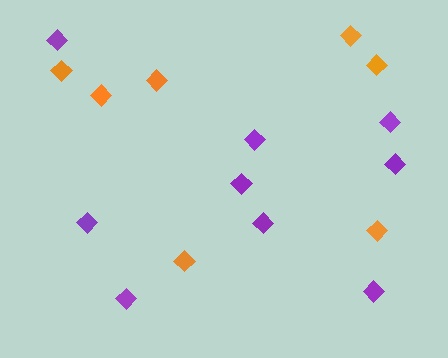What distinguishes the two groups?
There are 2 groups: one group of purple diamonds (9) and one group of orange diamonds (7).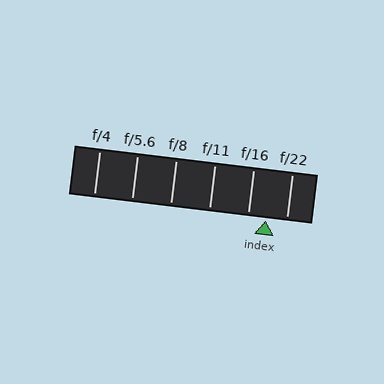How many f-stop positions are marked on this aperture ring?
There are 6 f-stop positions marked.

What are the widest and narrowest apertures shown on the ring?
The widest aperture shown is f/4 and the narrowest is f/22.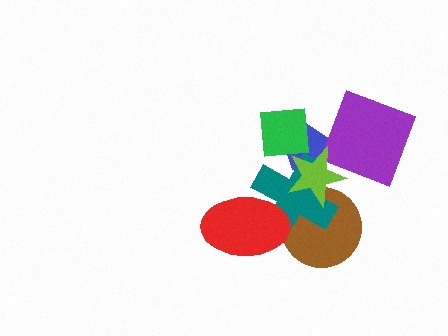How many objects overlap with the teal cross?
5 objects overlap with the teal cross.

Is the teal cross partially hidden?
Yes, it is partially covered by another shape.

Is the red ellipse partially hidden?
No, no other shape covers it.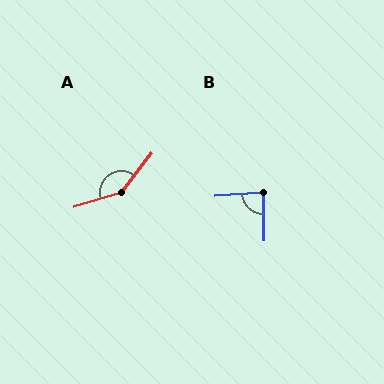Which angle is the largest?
A, at approximately 145 degrees.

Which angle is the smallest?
B, at approximately 86 degrees.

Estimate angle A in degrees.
Approximately 145 degrees.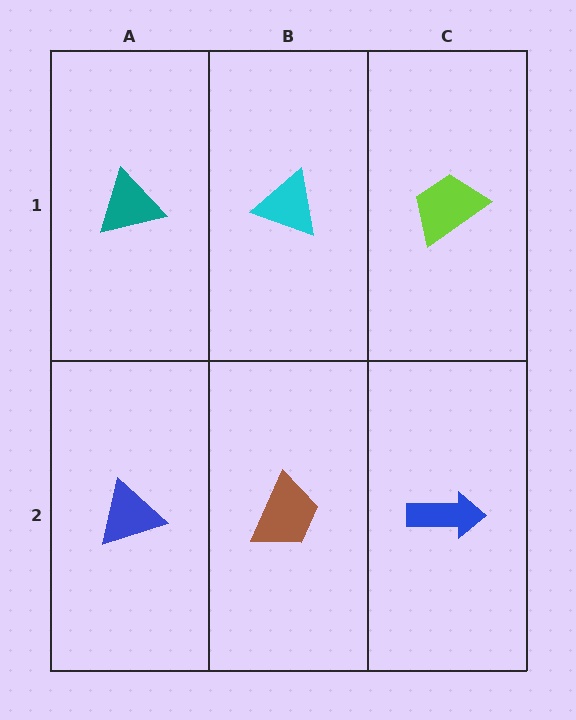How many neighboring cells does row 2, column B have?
3.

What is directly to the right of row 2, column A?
A brown trapezoid.